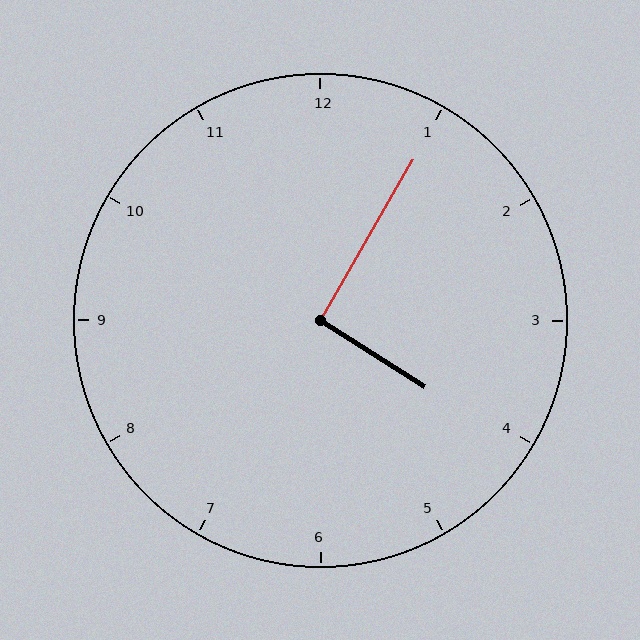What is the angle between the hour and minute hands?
Approximately 92 degrees.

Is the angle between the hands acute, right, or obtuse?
It is right.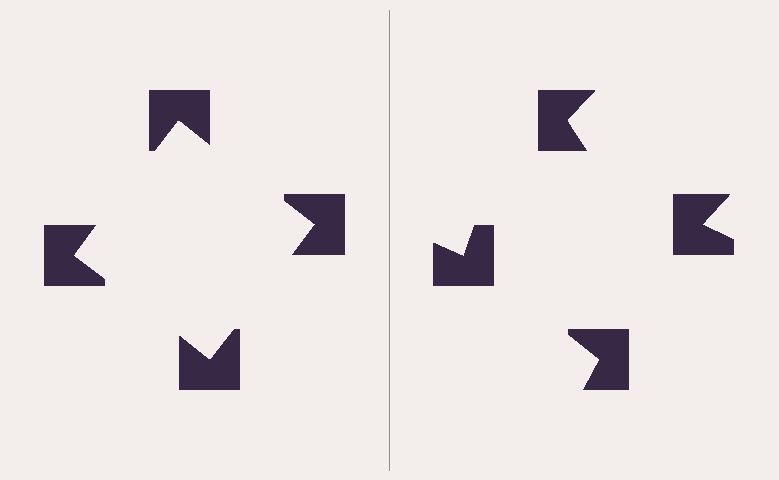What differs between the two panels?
The notched squares are positioned identically on both sides; only the wedge orientations differ. On the left they align to a square; on the right they are misaligned.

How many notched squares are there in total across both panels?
8 — 4 on each side.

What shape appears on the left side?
An illusory square.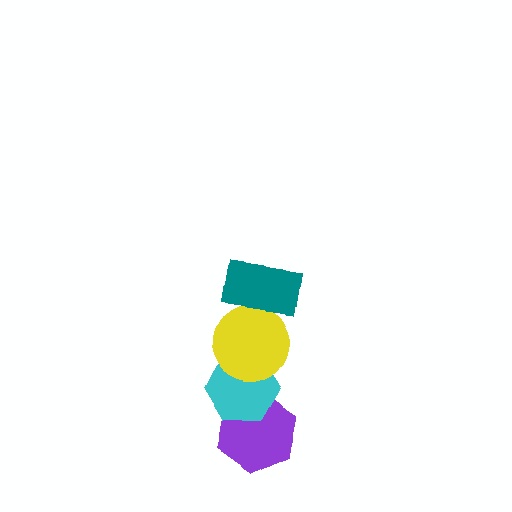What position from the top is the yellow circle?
The yellow circle is 2nd from the top.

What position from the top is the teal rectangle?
The teal rectangle is 1st from the top.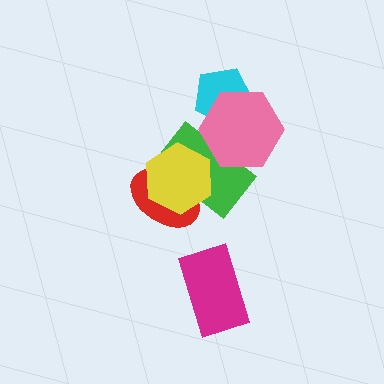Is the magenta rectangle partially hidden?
No, no other shape covers it.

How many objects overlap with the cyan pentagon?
1 object overlaps with the cyan pentagon.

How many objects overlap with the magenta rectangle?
0 objects overlap with the magenta rectangle.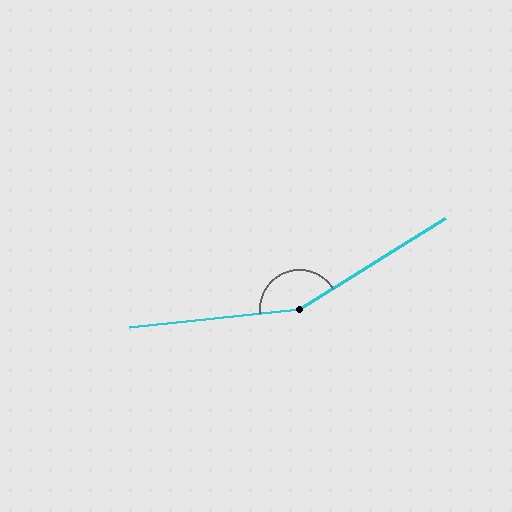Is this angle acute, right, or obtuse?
It is obtuse.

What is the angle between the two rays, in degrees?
Approximately 154 degrees.